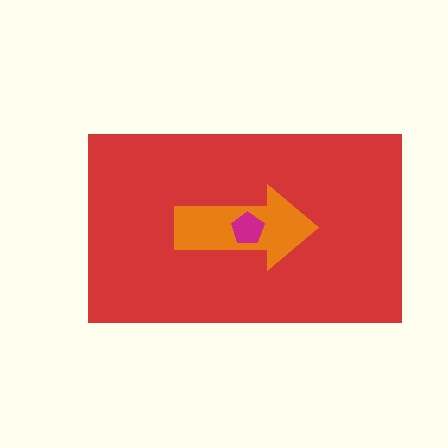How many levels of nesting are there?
3.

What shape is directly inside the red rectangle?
The orange arrow.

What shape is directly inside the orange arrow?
The magenta pentagon.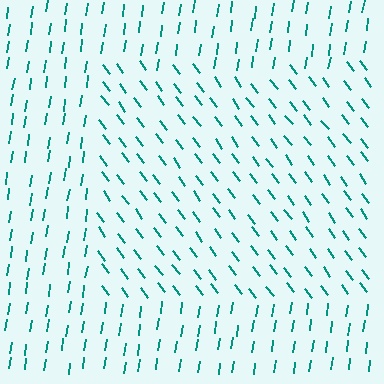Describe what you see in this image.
The image is filled with small teal line segments. A rectangle region in the image has lines oriented differently from the surrounding lines, creating a visible texture boundary.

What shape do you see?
I see a rectangle.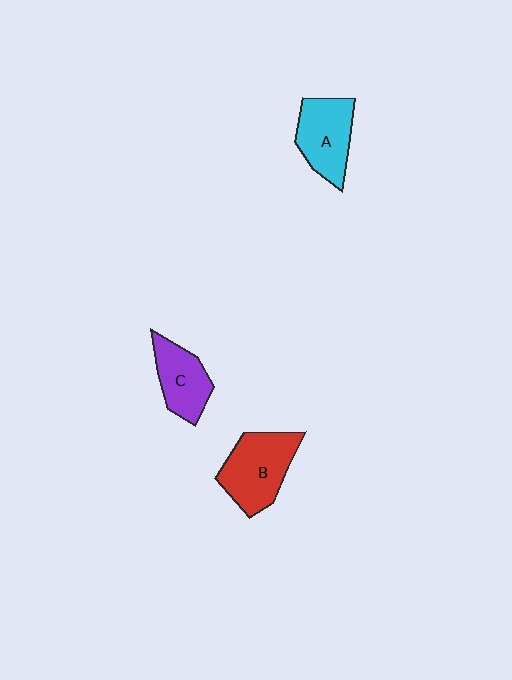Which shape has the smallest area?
Shape C (purple).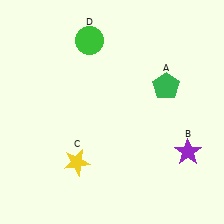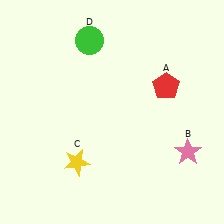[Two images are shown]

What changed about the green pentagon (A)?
In Image 1, A is green. In Image 2, it changed to red.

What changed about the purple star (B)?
In Image 1, B is purple. In Image 2, it changed to pink.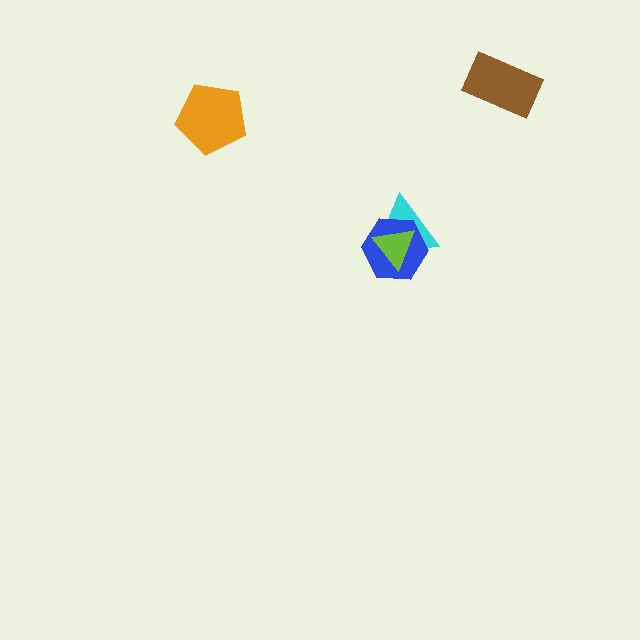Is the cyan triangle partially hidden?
Yes, it is partially covered by another shape.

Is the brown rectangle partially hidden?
No, no other shape covers it.